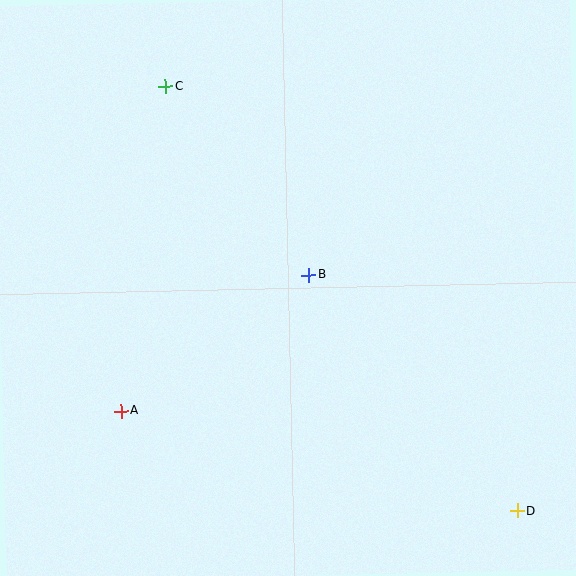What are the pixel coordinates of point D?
Point D is at (517, 511).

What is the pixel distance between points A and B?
The distance between A and B is 232 pixels.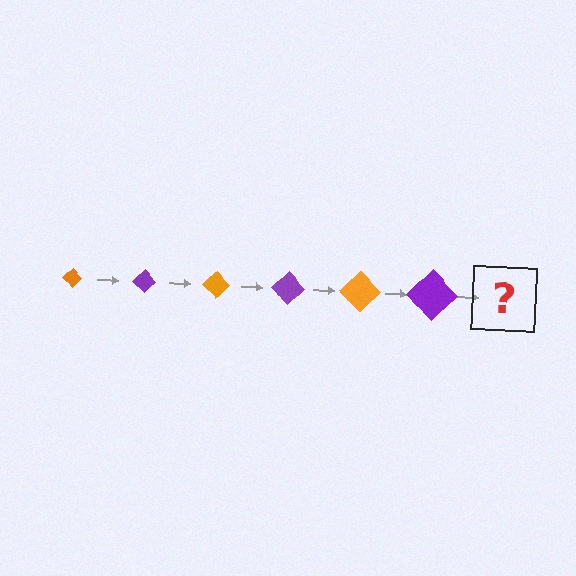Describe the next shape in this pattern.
It should be an orange diamond, larger than the previous one.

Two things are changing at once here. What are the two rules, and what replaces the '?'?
The two rules are that the diamond grows larger each step and the color cycles through orange and purple. The '?' should be an orange diamond, larger than the previous one.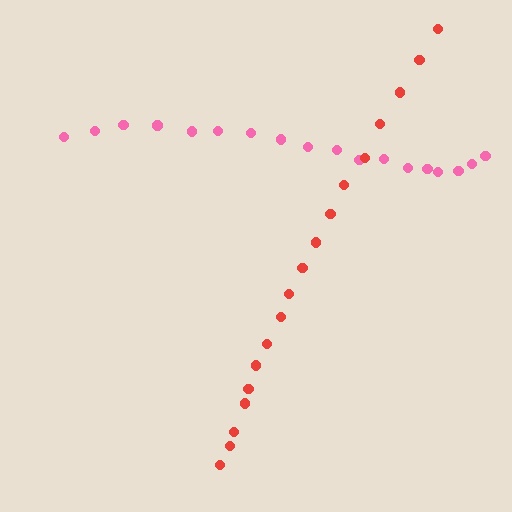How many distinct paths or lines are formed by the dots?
There are 2 distinct paths.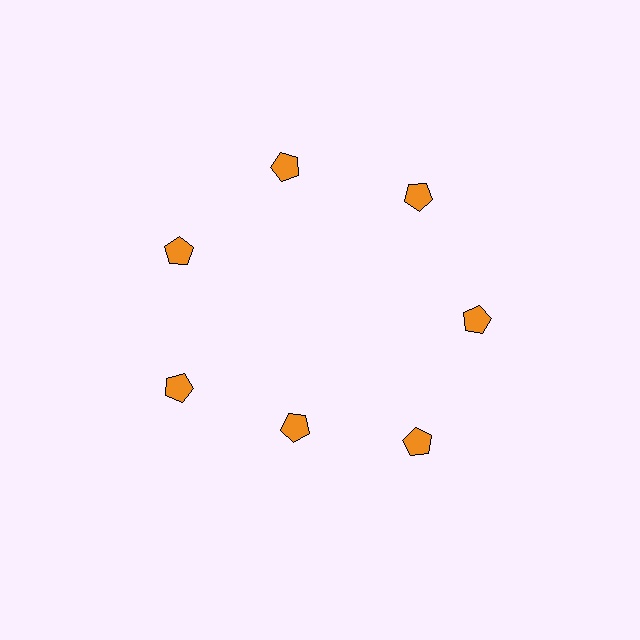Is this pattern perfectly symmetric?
No. The 7 orange pentagons are arranged in a ring, but one element near the 6 o'clock position is pulled inward toward the center, breaking the 7-fold rotational symmetry.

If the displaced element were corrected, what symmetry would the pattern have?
It would have 7-fold rotational symmetry — the pattern would map onto itself every 51 degrees.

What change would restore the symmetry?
The symmetry would be restored by moving it outward, back onto the ring so that all 7 pentagons sit at equal angles and equal distance from the center.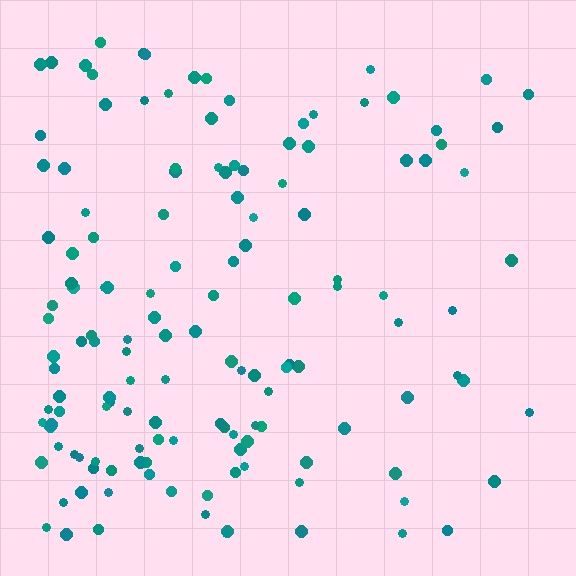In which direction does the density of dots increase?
From right to left, with the left side densest.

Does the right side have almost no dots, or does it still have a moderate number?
Still a moderate number, just noticeably fewer than the left.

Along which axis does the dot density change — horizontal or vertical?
Horizontal.